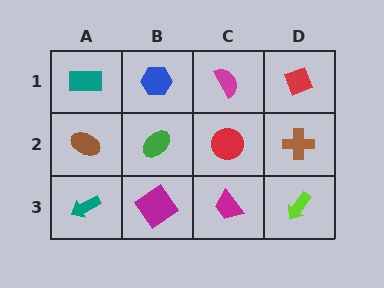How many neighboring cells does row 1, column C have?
3.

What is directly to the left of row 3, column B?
A teal arrow.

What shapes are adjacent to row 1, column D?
A brown cross (row 2, column D), a magenta semicircle (row 1, column C).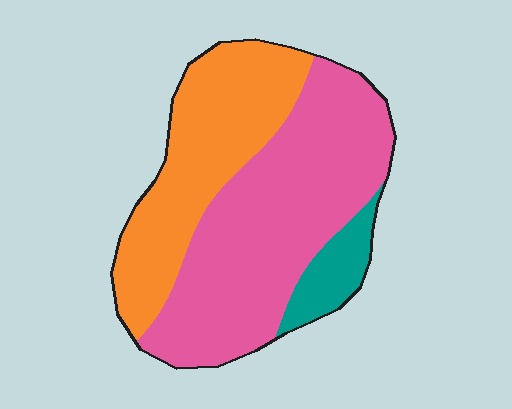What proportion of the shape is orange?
Orange covers around 35% of the shape.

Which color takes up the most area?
Pink, at roughly 55%.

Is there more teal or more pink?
Pink.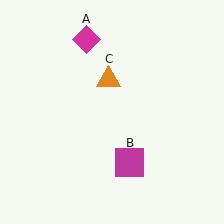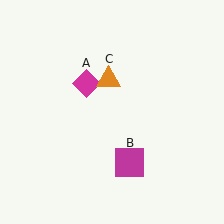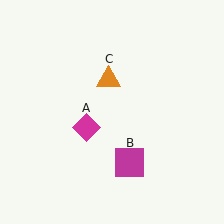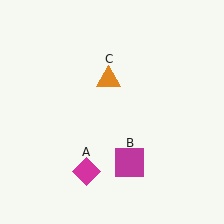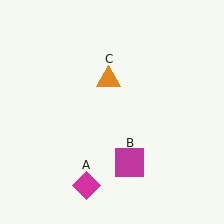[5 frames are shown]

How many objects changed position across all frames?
1 object changed position: magenta diamond (object A).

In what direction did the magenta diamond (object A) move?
The magenta diamond (object A) moved down.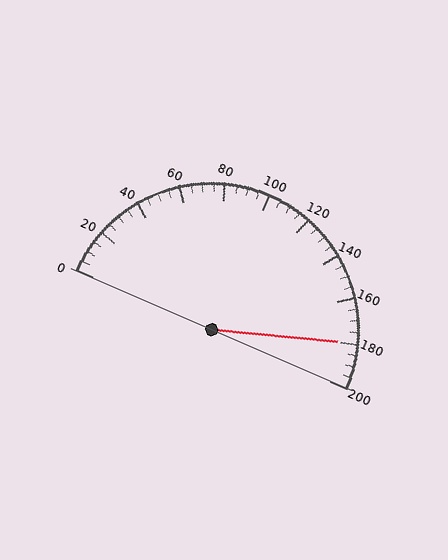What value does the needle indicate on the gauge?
The needle indicates approximately 180.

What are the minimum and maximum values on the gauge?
The gauge ranges from 0 to 200.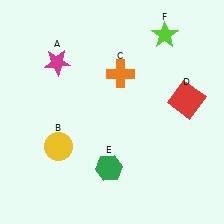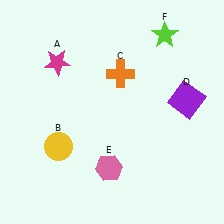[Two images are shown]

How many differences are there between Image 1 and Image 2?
There are 2 differences between the two images.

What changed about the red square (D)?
In Image 1, D is red. In Image 2, it changed to purple.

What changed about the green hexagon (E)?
In Image 1, E is green. In Image 2, it changed to pink.